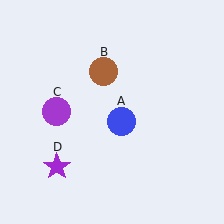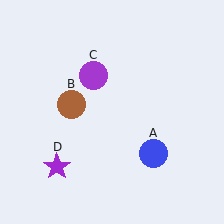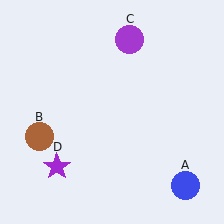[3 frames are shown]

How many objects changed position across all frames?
3 objects changed position: blue circle (object A), brown circle (object B), purple circle (object C).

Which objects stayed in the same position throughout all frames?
Purple star (object D) remained stationary.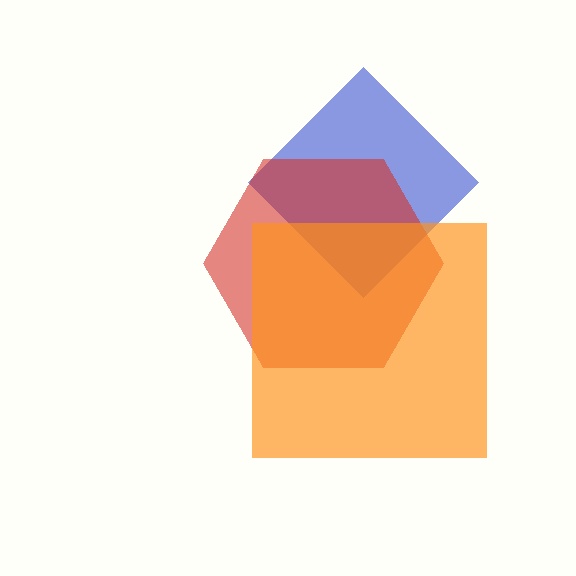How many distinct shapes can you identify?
There are 3 distinct shapes: a blue diamond, a red hexagon, an orange square.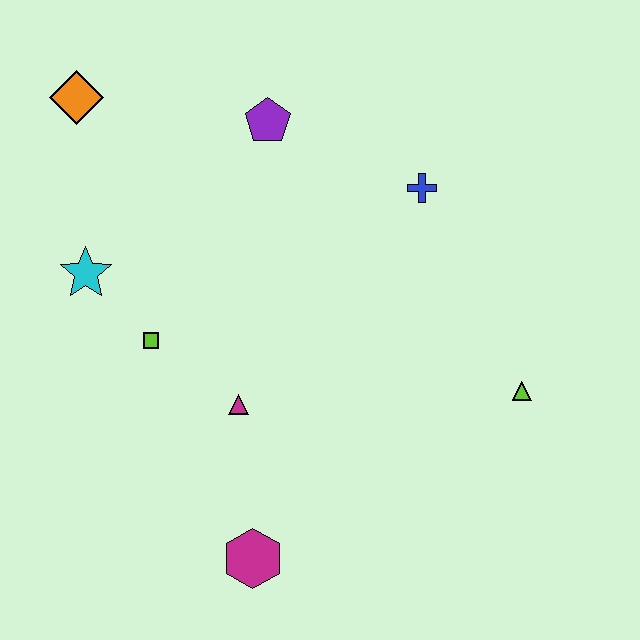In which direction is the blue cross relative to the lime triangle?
The blue cross is above the lime triangle.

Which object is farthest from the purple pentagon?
The magenta hexagon is farthest from the purple pentagon.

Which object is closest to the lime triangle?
The blue cross is closest to the lime triangle.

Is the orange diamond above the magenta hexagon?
Yes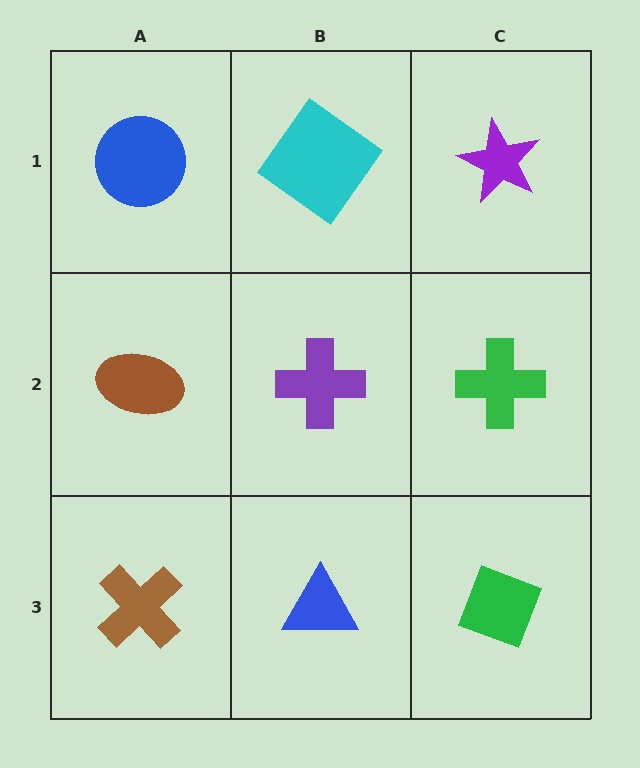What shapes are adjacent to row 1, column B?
A purple cross (row 2, column B), a blue circle (row 1, column A), a purple star (row 1, column C).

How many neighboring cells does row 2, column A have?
3.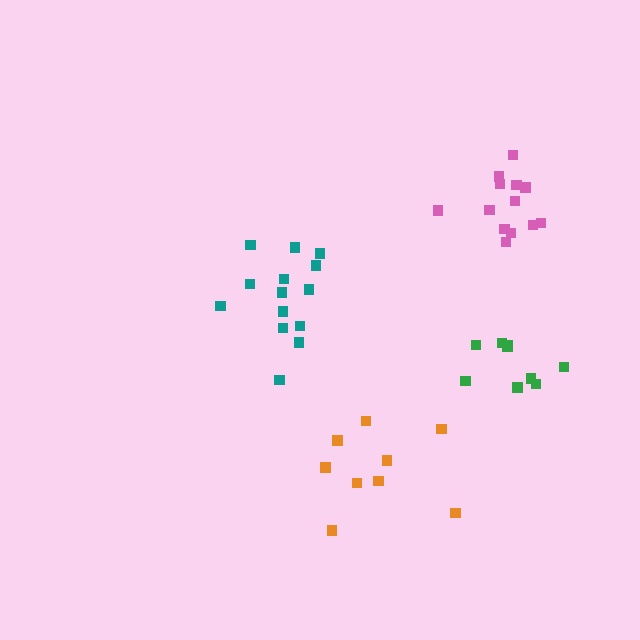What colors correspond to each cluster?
The clusters are colored: orange, green, pink, teal.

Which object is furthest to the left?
The teal cluster is leftmost.